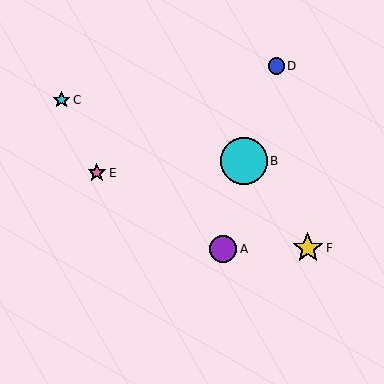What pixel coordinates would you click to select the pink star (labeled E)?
Click at (97, 173) to select the pink star E.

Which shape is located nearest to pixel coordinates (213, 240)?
The purple circle (labeled A) at (223, 249) is nearest to that location.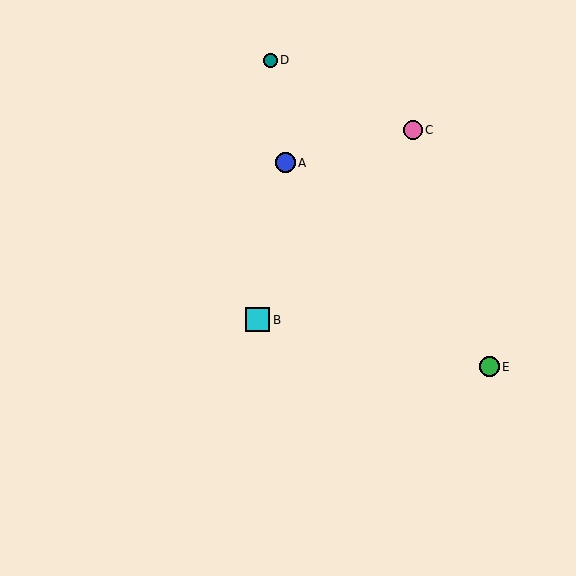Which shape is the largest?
The cyan square (labeled B) is the largest.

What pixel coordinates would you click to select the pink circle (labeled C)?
Click at (413, 130) to select the pink circle C.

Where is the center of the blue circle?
The center of the blue circle is at (285, 163).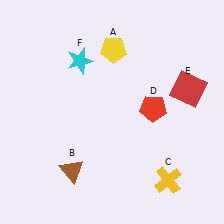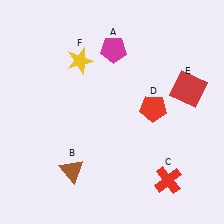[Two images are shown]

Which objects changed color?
A changed from yellow to magenta. C changed from yellow to red. F changed from cyan to yellow.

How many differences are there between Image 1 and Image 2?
There are 3 differences between the two images.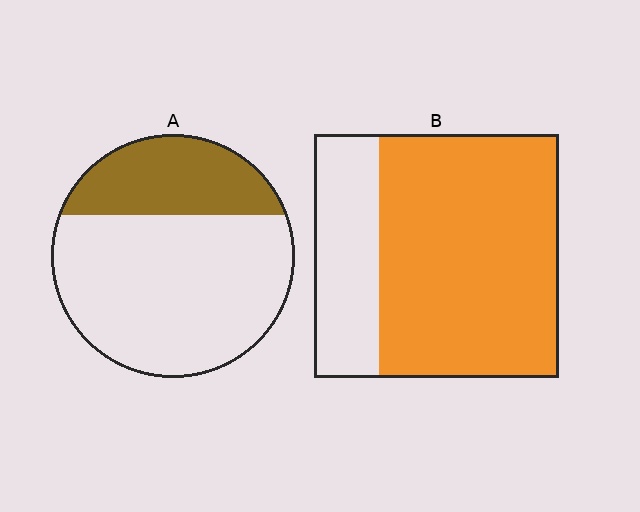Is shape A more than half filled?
No.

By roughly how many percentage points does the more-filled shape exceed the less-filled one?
By roughly 45 percentage points (B over A).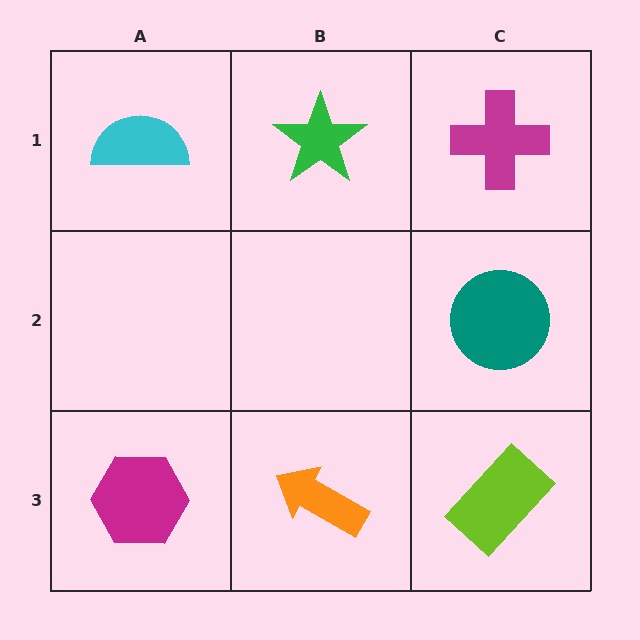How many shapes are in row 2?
1 shape.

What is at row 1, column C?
A magenta cross.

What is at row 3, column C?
A lime rectangle.